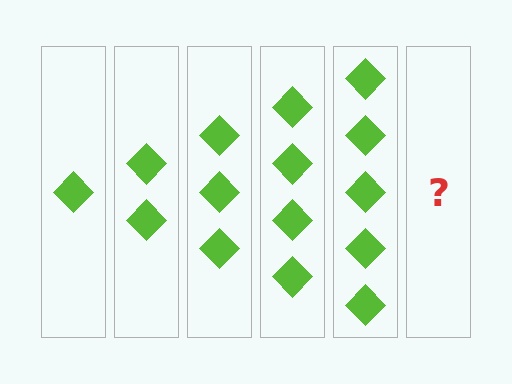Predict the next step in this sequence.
The next step is 6 diamonds.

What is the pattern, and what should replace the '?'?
The pattern is that each step adds one more diamond. The '?' should be 6 diamonds.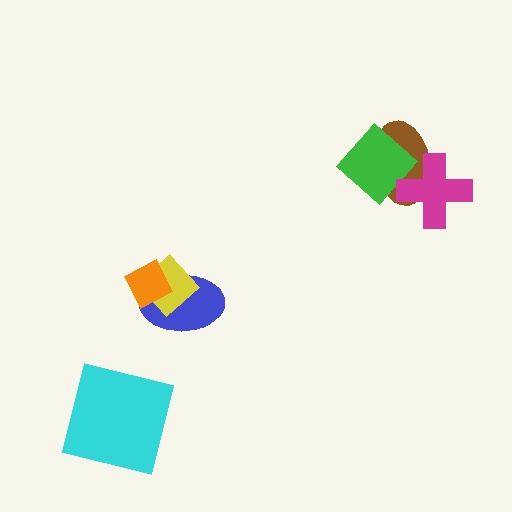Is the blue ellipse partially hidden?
Yes, it is partially covered by another shape.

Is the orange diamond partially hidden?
No, no other shape covers it.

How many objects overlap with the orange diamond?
2 objects overlap with the orange diamond.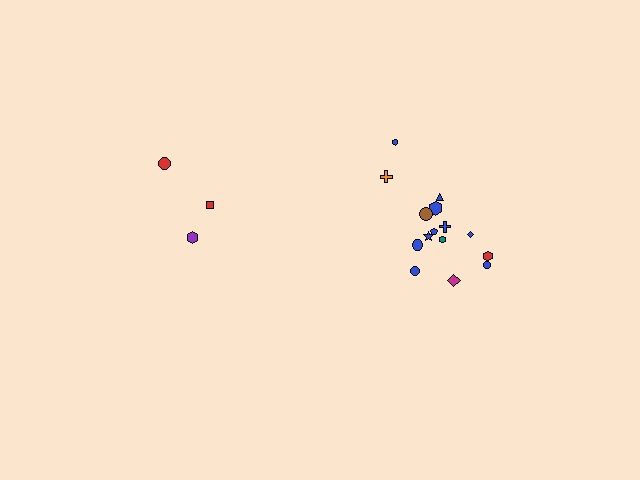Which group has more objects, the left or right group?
The right group.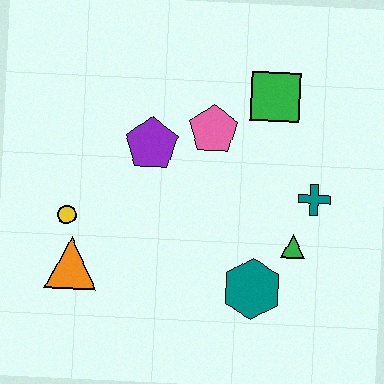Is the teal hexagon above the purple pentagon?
No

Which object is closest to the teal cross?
The green triangle is closest to the teal cross.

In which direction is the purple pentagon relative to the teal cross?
The purple pentagon is to the left of the teal cross.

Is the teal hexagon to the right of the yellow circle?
Yes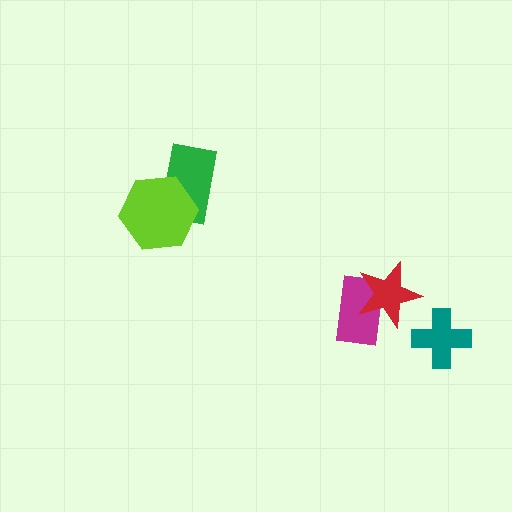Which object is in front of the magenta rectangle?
The red star is in front of the magenta rectangle.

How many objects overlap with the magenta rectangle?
1 object overlaps with the magenta rectangle.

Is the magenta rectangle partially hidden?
Yes, it is partially covered by another shape.